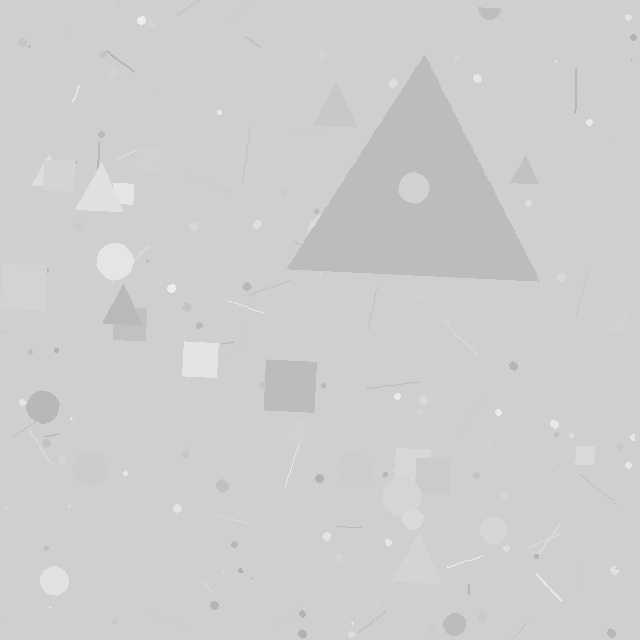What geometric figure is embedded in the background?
A triangle is embedded in the background.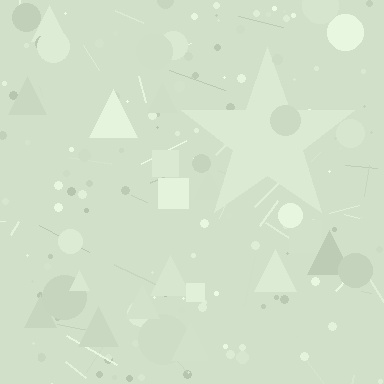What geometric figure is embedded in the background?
A star is embedded in the background.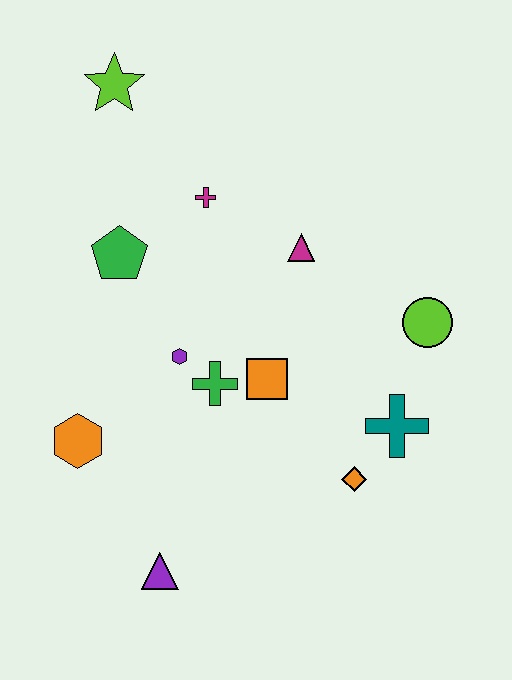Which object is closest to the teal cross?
The orange diamond is closest to the teal cross.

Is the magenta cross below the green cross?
No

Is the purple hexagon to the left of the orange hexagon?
No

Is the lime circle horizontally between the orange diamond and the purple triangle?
No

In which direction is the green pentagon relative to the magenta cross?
The green pentagon is to the left of the magenta cross.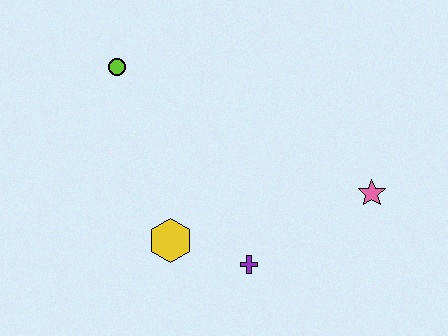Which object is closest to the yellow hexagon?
The purple cross is closest to the yellow hexagon.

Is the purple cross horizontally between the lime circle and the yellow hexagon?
No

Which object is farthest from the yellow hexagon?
The pink star is farthest from the yellow hexagon.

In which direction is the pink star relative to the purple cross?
The pink star is to the right of the purple cross.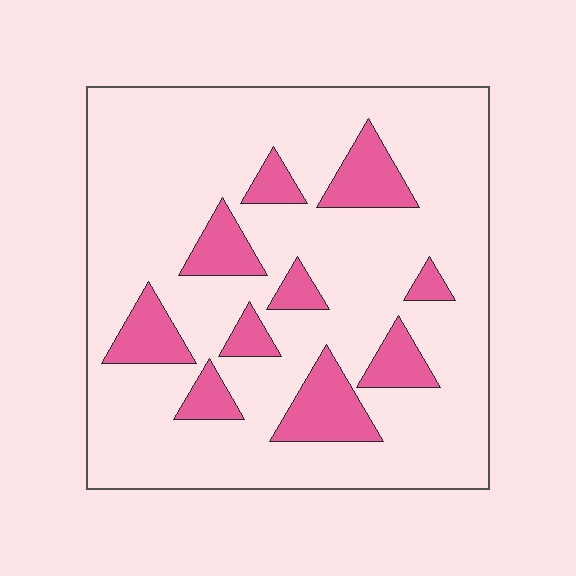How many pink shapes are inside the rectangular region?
10.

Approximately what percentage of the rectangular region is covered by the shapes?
Approximately 20%.